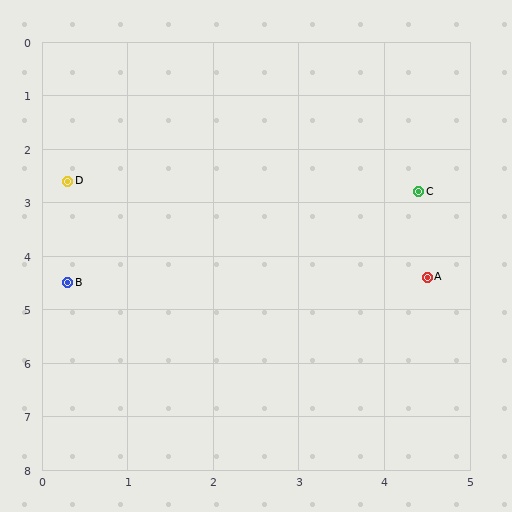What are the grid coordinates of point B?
Point B is at approximately (0.3, 4.5).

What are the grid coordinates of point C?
Point C is at approximately (4.4, 2.8).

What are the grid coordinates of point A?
Point A is at approximately (4.5, 4.4).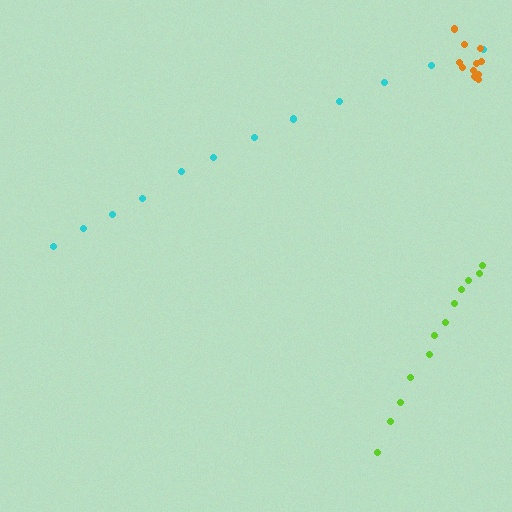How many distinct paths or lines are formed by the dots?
There are 3 distinct paths.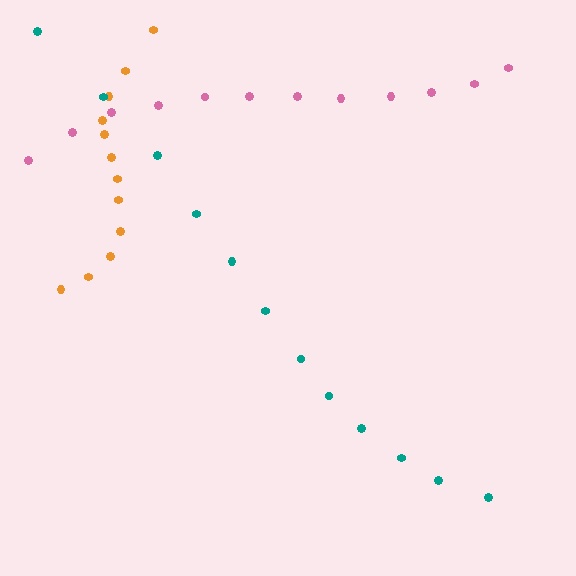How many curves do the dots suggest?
There are 3 distinct paths.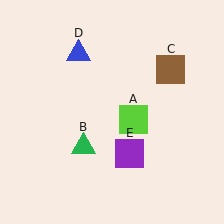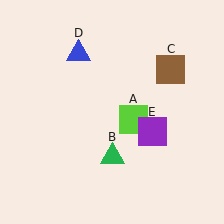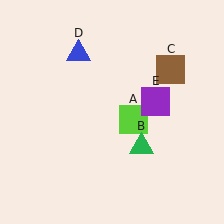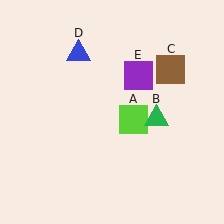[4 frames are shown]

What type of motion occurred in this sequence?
The green triangle (object B), purple square (object E) rotated counterclockwise around the center of the scene.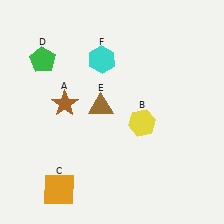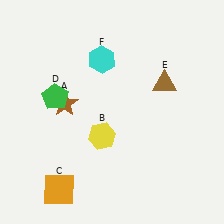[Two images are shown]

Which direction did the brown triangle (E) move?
The brown triangle (E) moved right.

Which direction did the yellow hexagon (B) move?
The yellow hexagon (B) moved left.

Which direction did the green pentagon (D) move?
The green pentagon (D) moved down.